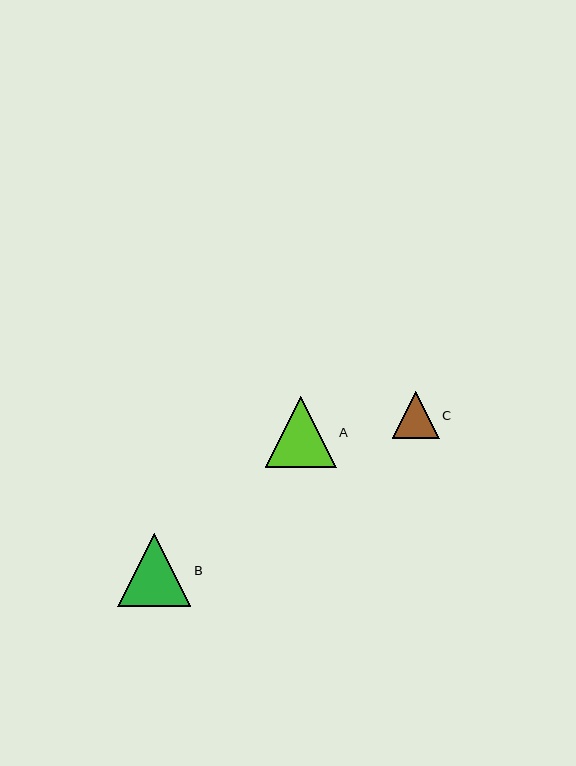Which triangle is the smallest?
Triangle C is the smallest with a size of approximately 47 pixels.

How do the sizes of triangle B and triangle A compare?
Triangle B and triangle A are approximately the same size.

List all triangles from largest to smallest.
From largest to smallest: B, A, C.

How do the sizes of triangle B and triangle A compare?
Triangle B and triangle A are approximately the same size.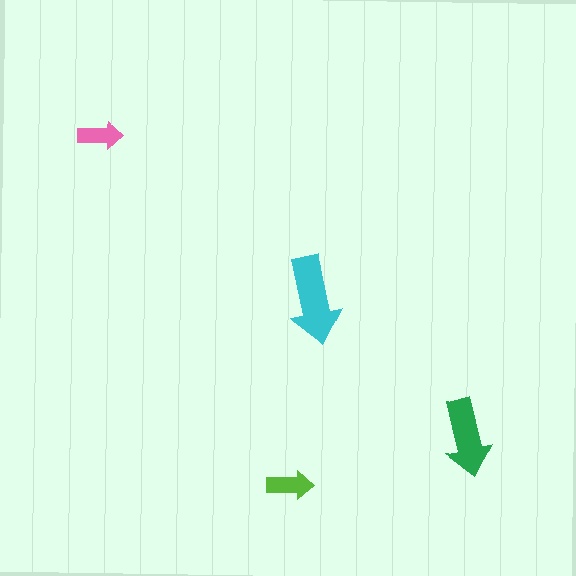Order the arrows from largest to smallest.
the cyan one, the green one, the lime one, the pink one.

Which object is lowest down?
The lime arrow is bottommost.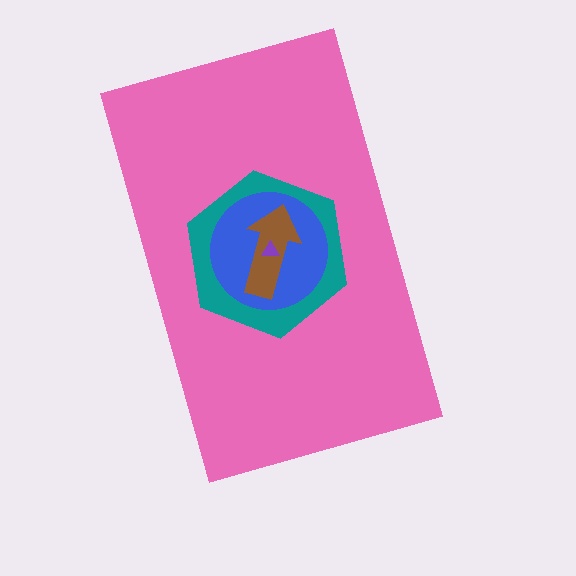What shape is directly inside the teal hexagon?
The blue circle.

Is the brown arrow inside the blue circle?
Yes.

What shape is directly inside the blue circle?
The brown arrow.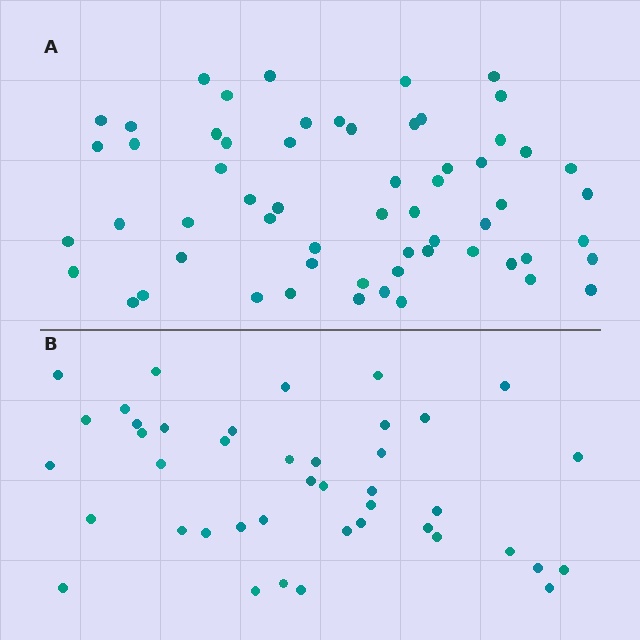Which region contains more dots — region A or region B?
Region A (the top region) has more dots.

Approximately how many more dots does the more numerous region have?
Region A has approximately 20 more dots than region B.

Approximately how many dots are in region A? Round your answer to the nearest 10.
About 60 dots.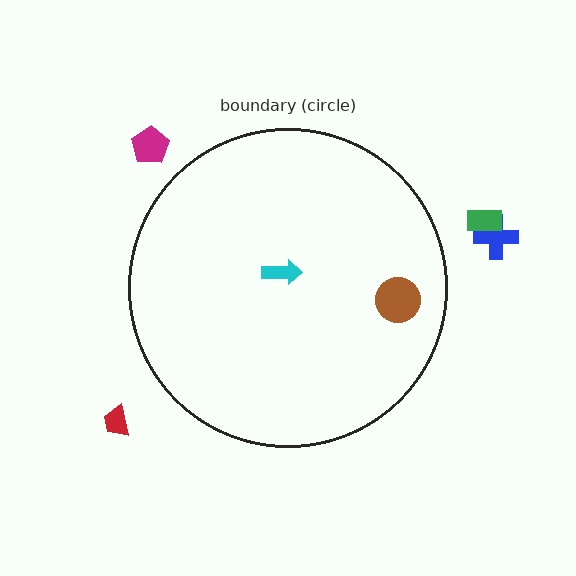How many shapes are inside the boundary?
2 inside, 4 outside.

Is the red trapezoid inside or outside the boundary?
Outside.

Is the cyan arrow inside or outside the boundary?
Inside.